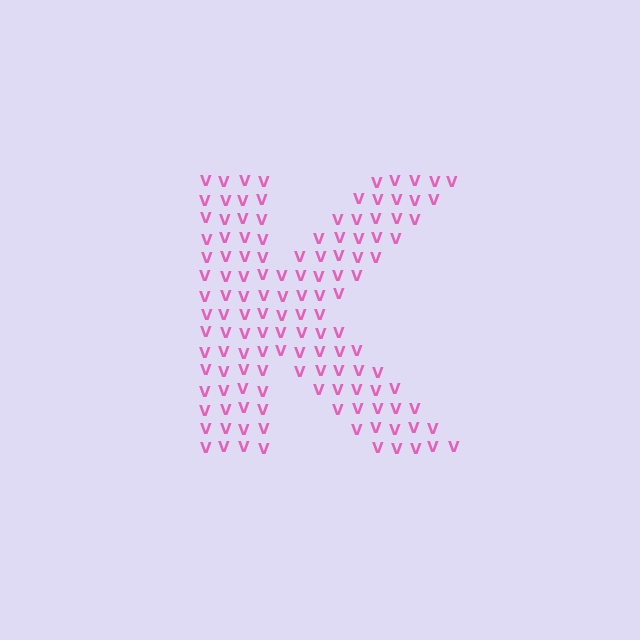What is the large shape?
The large shape is the letter K.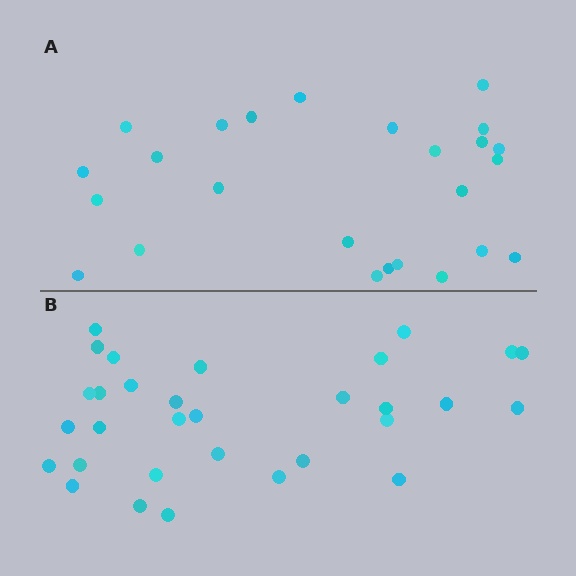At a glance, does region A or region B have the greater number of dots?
Region B (the bottom region) has more dots.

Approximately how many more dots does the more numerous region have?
Region B has about 6 more dots than region A.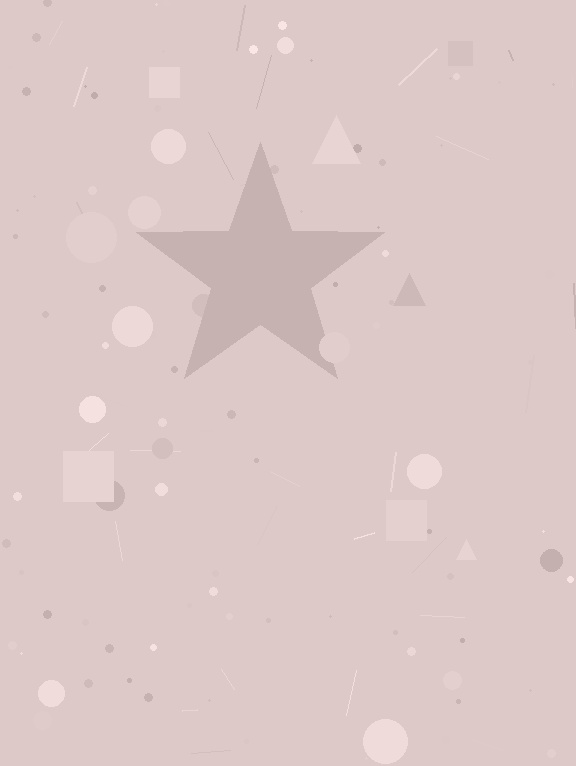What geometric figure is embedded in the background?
A star is embedded in the background.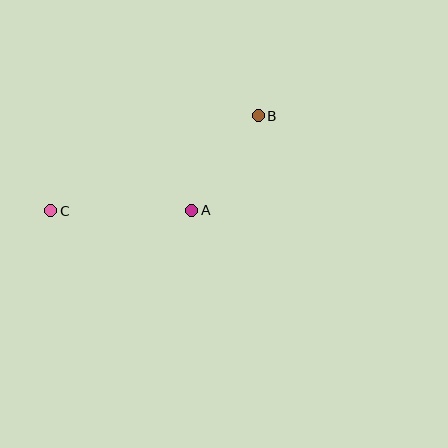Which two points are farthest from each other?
Points B and C are farthest from each other.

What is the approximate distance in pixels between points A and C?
The distance between A and C is approximately 141 pixels.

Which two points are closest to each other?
Points A and B are closest to each other.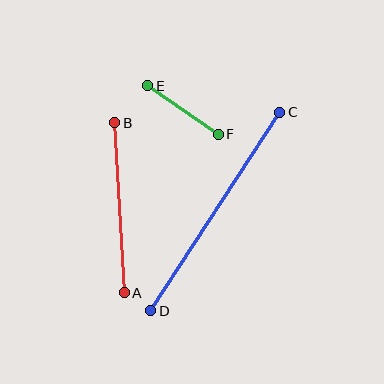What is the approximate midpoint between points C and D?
The midpoint is at approximately (215, 211) pixels.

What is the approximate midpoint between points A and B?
The midpoint is at approximately (119, 208) pixels.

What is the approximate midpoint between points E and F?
The midpoint is at approximately (183, 110) pixels.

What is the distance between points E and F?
The distance is approximately 86 pixels.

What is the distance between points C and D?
The distance is approximately 237 pixels.